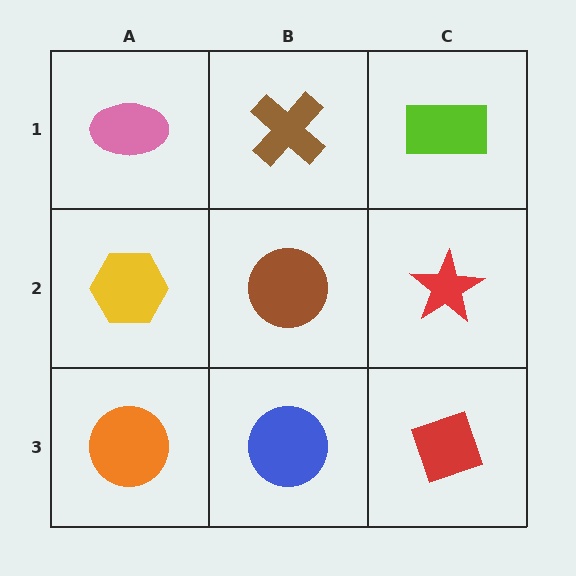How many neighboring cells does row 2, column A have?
3.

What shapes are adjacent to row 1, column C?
A red star (row 2, column C), a brown cross (row 1, column B).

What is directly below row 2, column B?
A blue circle.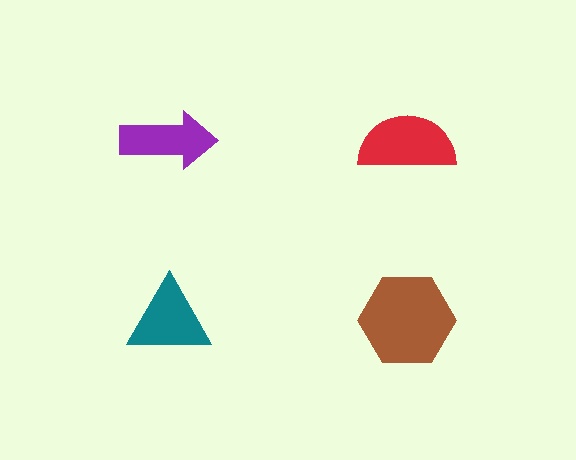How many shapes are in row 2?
2 shapes.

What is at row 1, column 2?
A red semicircle.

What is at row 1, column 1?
A purple arrow.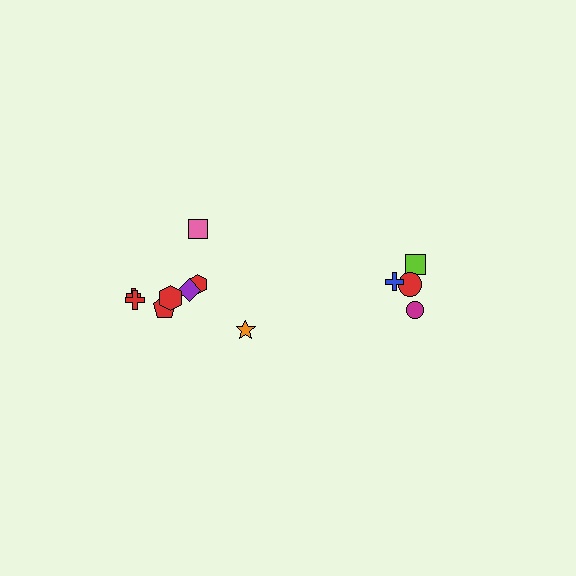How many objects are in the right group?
There are 4 objects.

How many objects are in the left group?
There are 8 objects.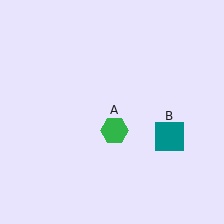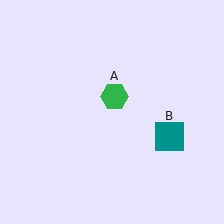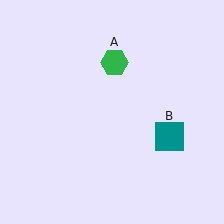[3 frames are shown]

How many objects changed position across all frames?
1 object changed position: green hexagon (object A).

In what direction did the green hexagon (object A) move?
The green hexagon (object A) moved up.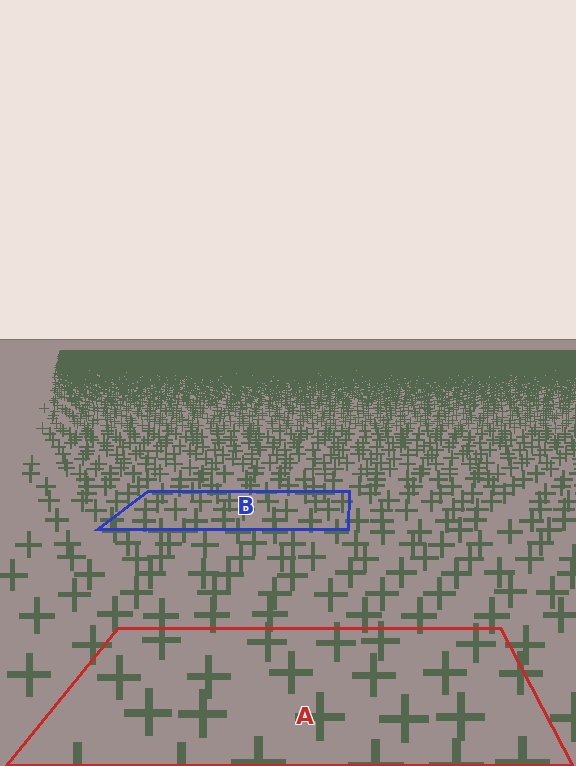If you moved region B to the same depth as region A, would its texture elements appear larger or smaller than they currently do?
They would appear larger. At a closer depth, the same texture elements are projected at a bigger on-screen size.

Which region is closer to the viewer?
Region A is closer. The texture elements there are larger and more spread out.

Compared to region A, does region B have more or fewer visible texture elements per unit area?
Region B has more texture elements per unit area — they are packed more densely because it is farther away.